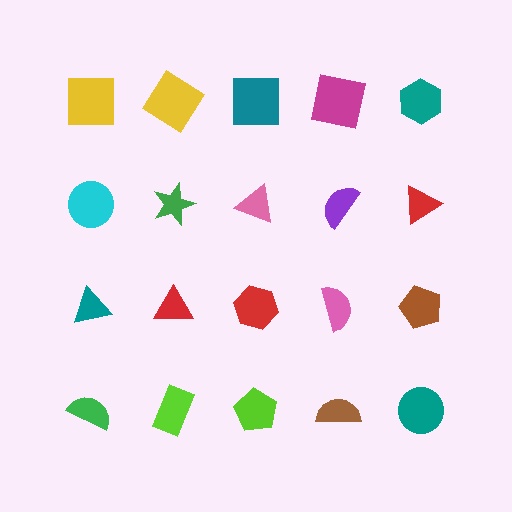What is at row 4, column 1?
A green semicircle.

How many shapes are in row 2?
5 shapes.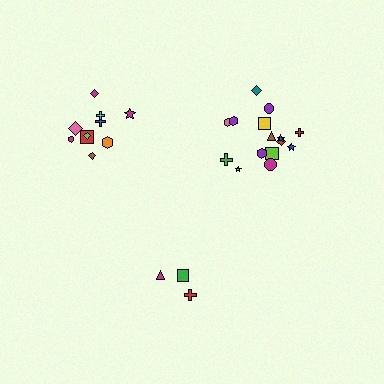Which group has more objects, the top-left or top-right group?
The top-right group.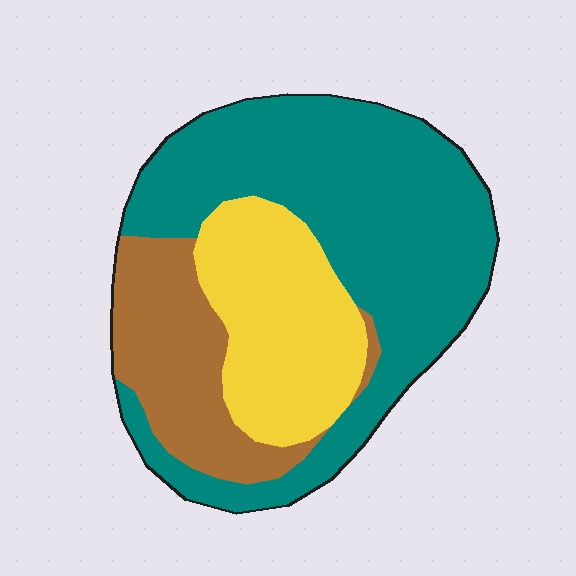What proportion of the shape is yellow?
Yellow takes up about one quarter (1/4) of the shape.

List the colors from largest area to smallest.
From largest to smallest: teal, yellow, brown.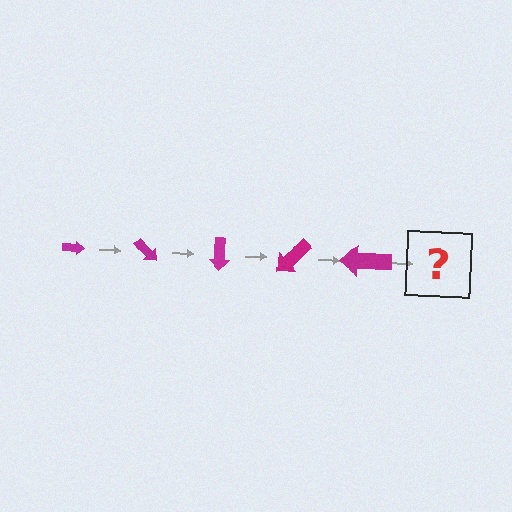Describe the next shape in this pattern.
It should be an arrow, larger than the previous one and rotated 225 degrees from the start.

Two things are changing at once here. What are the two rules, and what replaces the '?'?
The two rules are that the arrow grows larger each step and it rotates 45 degrees each step. The '?' should be an arrow, larger than the previous one and rotated 225 degrees from the start.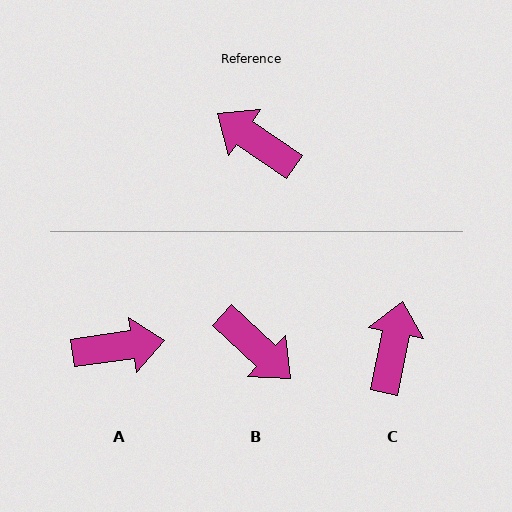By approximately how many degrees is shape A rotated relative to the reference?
Approximately 137 degrees clockwise.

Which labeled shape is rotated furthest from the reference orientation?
B, about 173 degrees away.